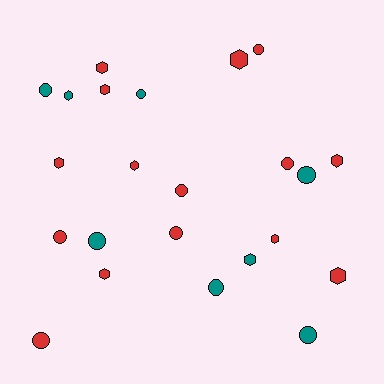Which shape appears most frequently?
Circle, with 12 objects.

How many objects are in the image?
There are 23 objects.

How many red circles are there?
There are 6 red circles.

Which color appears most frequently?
Red, with 15 objects.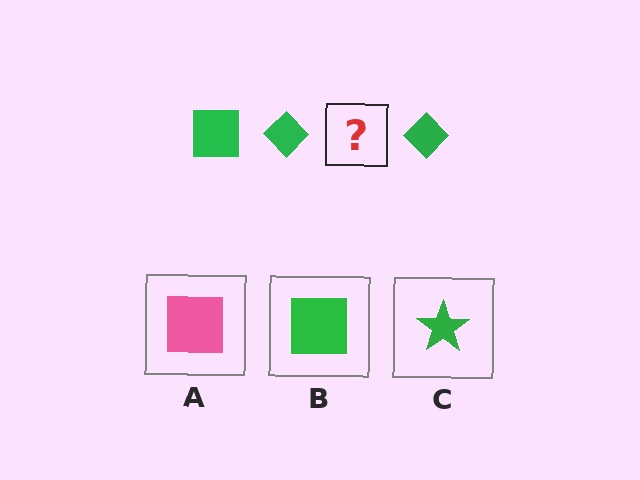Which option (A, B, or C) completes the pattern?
B.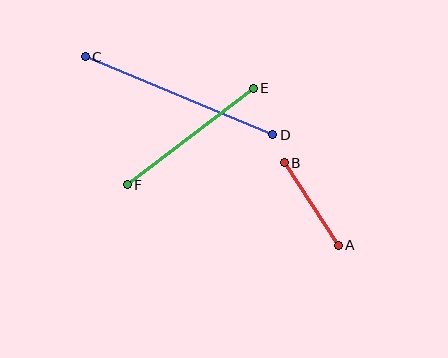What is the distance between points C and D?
The distance is approximately 203 pixels.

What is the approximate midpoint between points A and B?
The midpoint is at approximately (311, 204) pixels.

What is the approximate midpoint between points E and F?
The midpoint is at approximately (190, 137) pixels.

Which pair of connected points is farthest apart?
Points C and D are farthest apart.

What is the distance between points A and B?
The distance is approximately 99 pixels.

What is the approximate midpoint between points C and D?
The midpoint is at approximately (179, 96) pixels.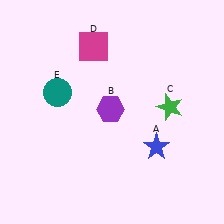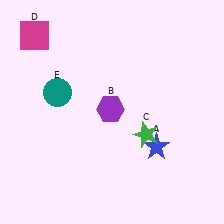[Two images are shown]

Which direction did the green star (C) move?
The green star (C) moved down.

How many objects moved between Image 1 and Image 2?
2 objects moved between the two images.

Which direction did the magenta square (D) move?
The magenta square (D) moved left.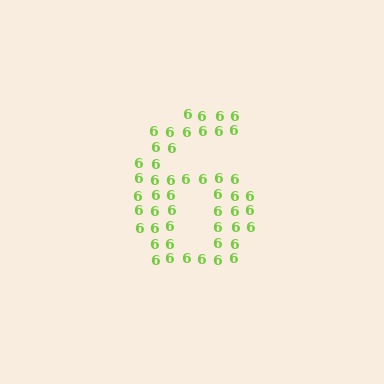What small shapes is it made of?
It is made of small digit 6's.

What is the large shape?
The large shape is the digit 6.